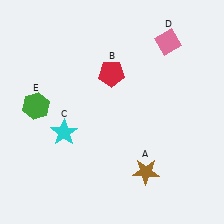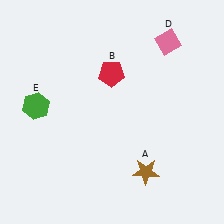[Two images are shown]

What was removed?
The cyan star (C) was removed in Image 2.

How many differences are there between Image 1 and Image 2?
There is 1 difference between the two images.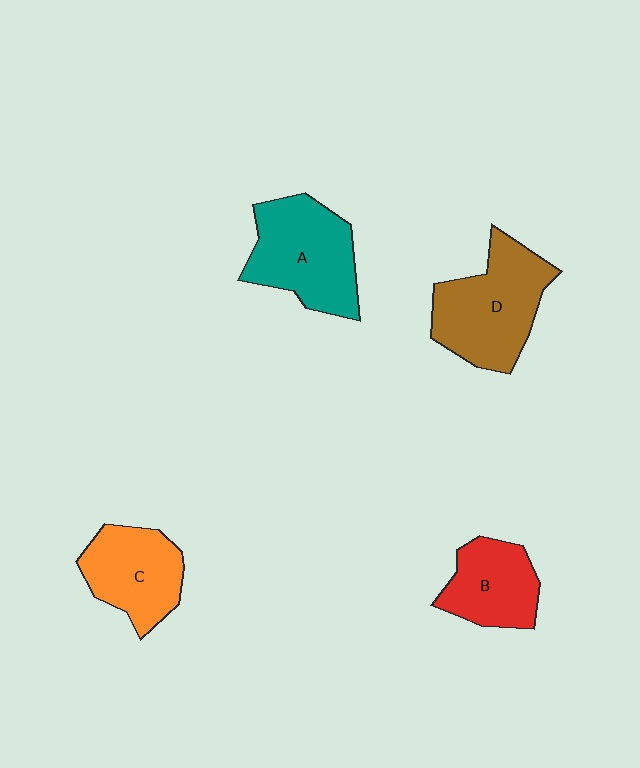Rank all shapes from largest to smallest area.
From largest to smallest: D (brown), A (teal), C (orange), B (red).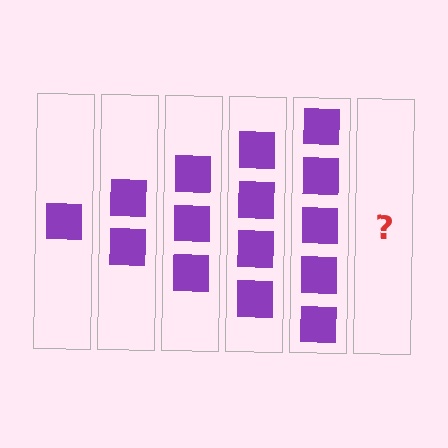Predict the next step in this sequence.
The next step is 6 squares.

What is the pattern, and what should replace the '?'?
The pattern is that each step adds one more square. The '?' should be 6 squares.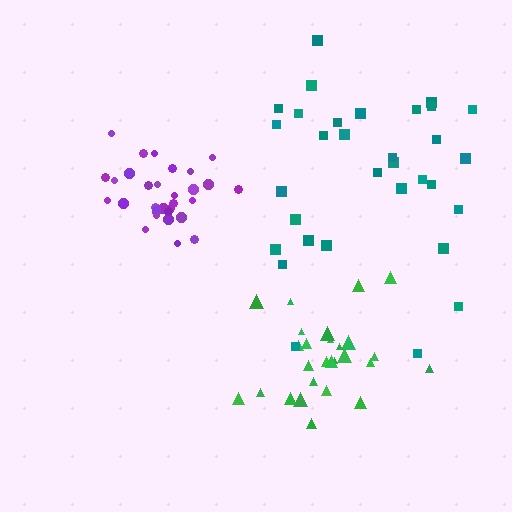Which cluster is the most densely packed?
Purple.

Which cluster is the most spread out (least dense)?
Teal.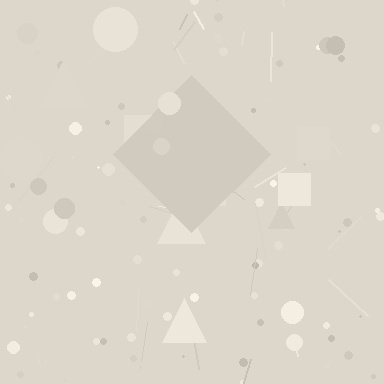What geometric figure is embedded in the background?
A diamond is embedded in the background.